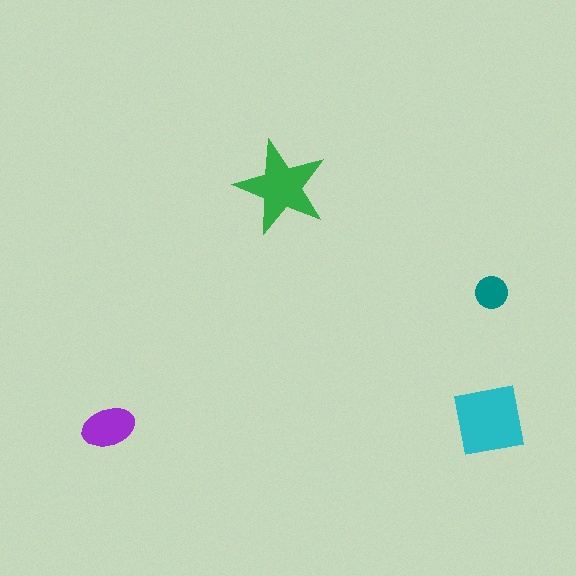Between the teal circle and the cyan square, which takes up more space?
The cyan square.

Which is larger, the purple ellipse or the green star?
The green star.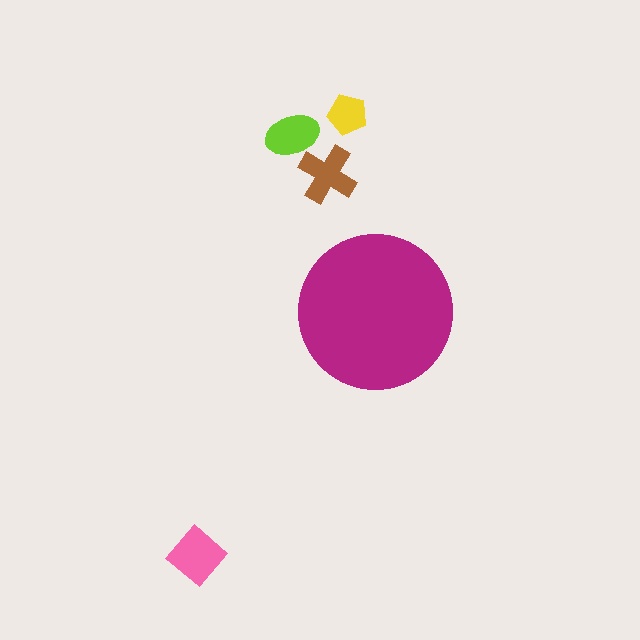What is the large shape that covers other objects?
A magenta circle.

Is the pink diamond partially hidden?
No, the pink diamond is fully visible.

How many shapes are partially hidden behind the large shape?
0 shapes are partially hidden.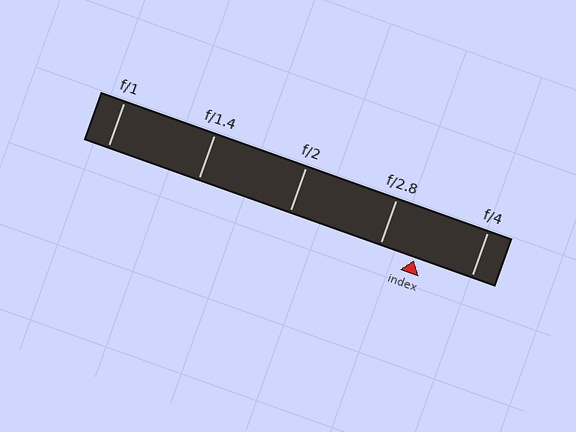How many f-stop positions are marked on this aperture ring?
There are 5 f-stop positions marked.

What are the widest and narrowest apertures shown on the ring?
The widest aperture shown is f/1 and the narrowest is f/4.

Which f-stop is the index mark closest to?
The index mark is closest to f/2.8.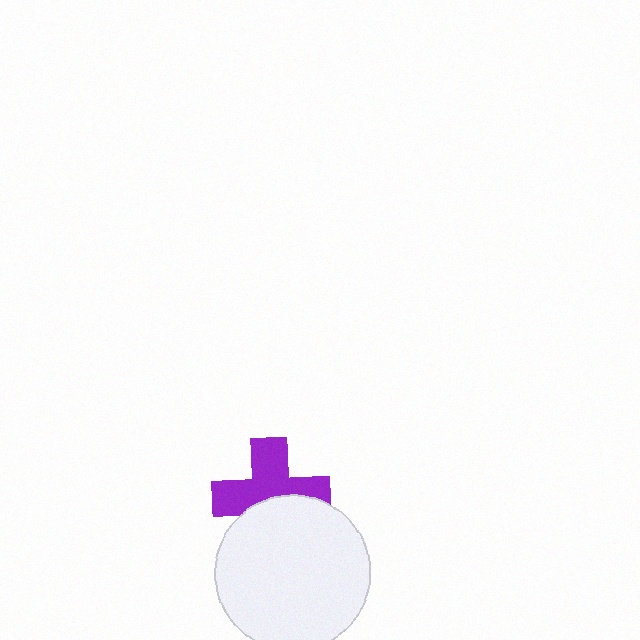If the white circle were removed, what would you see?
You would see the complete purple cross.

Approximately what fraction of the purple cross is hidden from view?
Roughly 38% of the purple cross is hidden behind the white circle.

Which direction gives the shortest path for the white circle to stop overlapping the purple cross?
Moving down gives the shortest separation.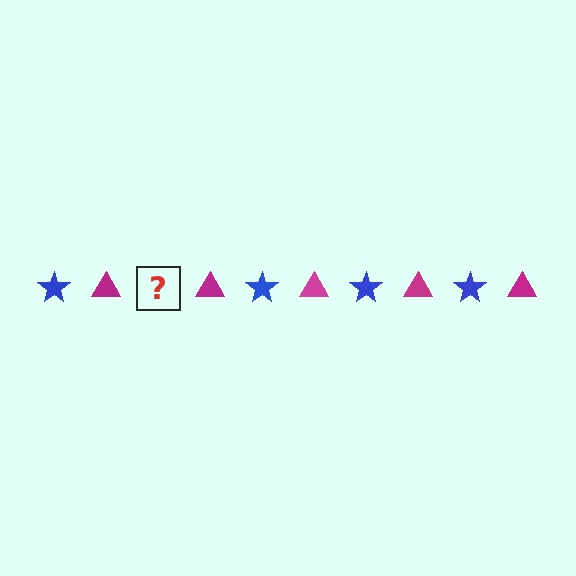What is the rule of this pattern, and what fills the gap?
The rule is that the pattern alternates between blue star and magenta triangle. The gap should be filled with a blue star.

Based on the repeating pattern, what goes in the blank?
The blank should be a blue star.